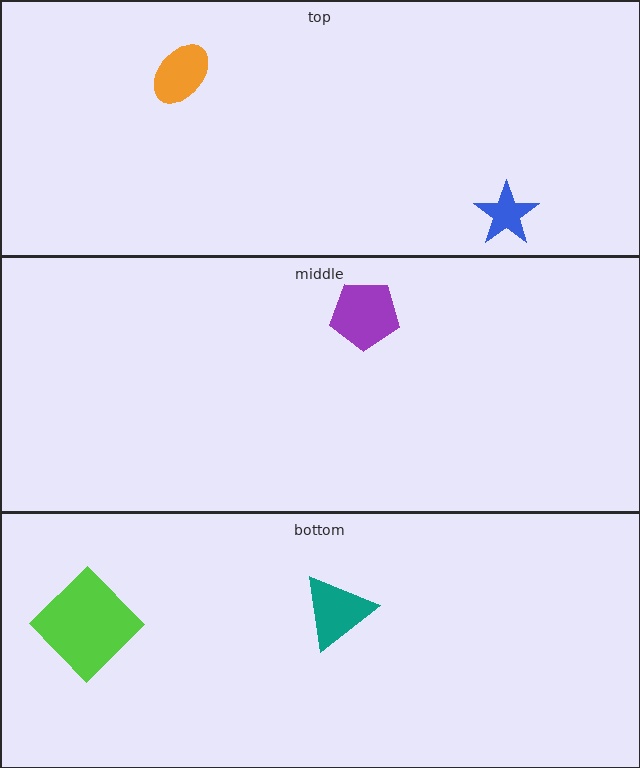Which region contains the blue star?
The top region.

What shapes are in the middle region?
The purple pentagon.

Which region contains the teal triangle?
The bottom region.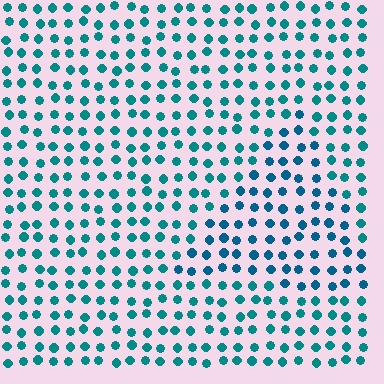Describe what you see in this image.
The image is filled with small teal elements in a uniform arrangement. A triangle-shaped region is visible where the elements are tinted to a slightly different hue, forming a subtle color boundary.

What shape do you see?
I see a triangle.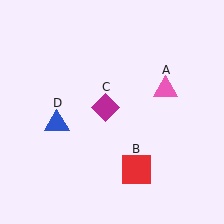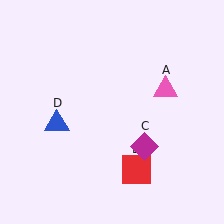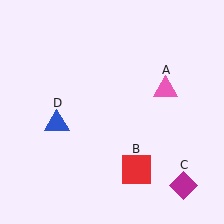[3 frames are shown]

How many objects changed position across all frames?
1 object changed position: magenta diamond (object C).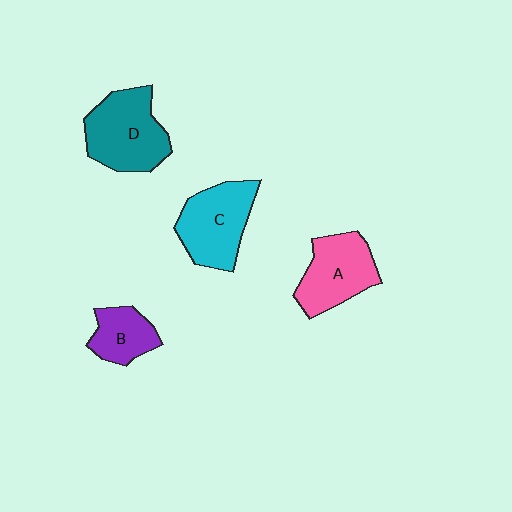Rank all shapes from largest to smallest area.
From largest to smallest: D (teal), C (cyan), A (pink), B (purple).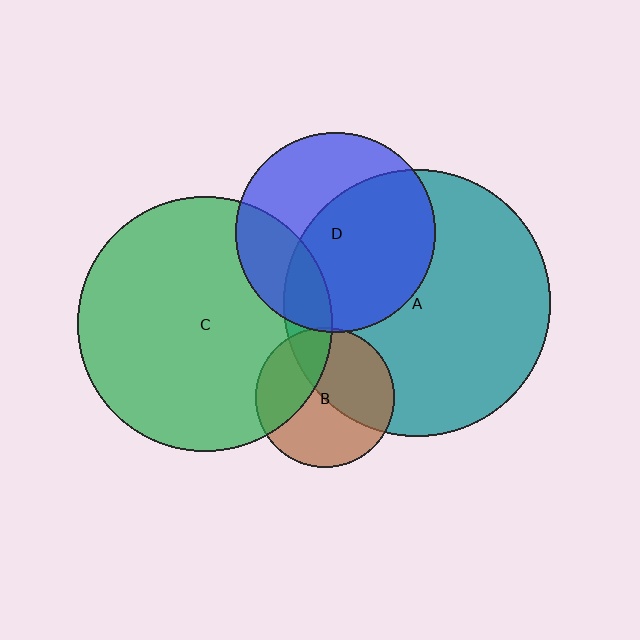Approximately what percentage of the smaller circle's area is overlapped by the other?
Approximately 25%.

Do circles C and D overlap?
Yes.